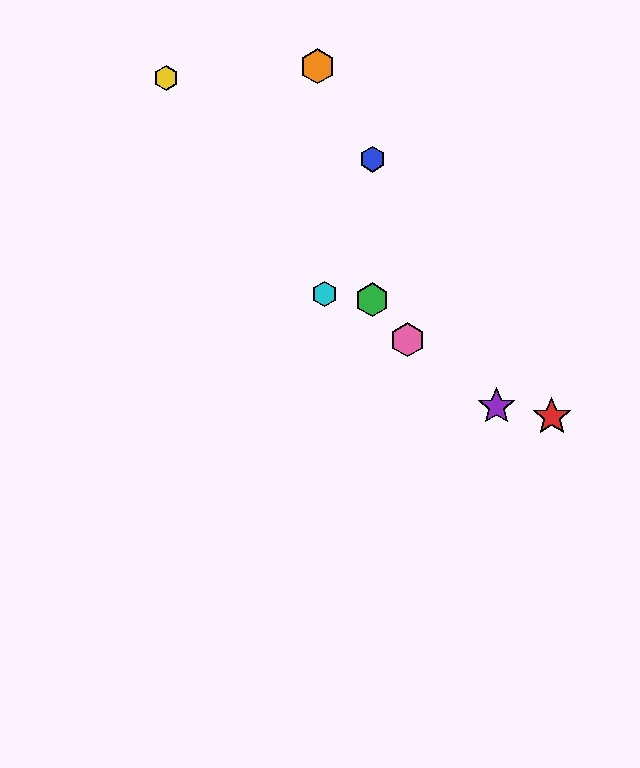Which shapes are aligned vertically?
The blue hexagon, the green hexagon are aligned vertically.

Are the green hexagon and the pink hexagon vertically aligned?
No, the green hexagon is at x≈372 and the pink hexagon is at x≈407.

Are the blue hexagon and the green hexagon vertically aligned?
Yes, both are at x≈372.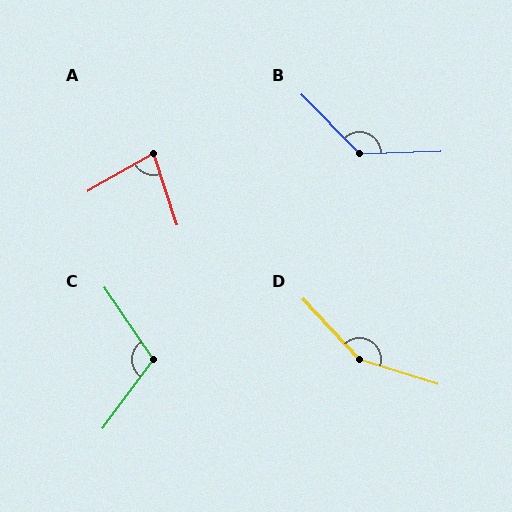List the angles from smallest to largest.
A (78°), C (109°), B (133°), D (151°).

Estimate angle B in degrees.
Approximately 133 degrees.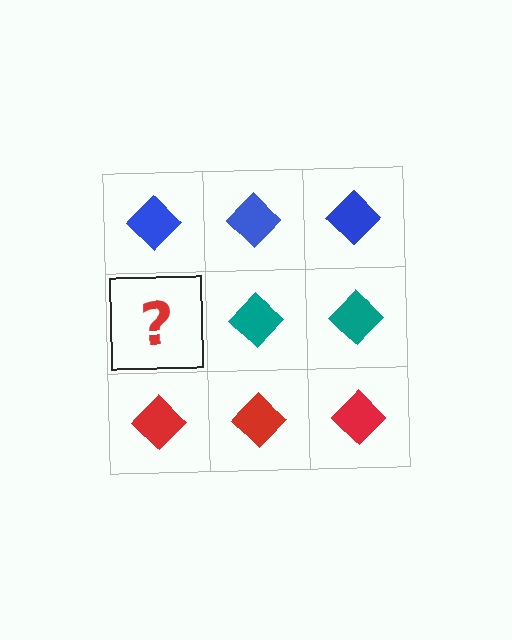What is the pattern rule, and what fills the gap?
The rule is that each row has a consistent color. The gap should be filled with a teal diamond.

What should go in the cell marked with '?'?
The missing cell should contain a teal diamond.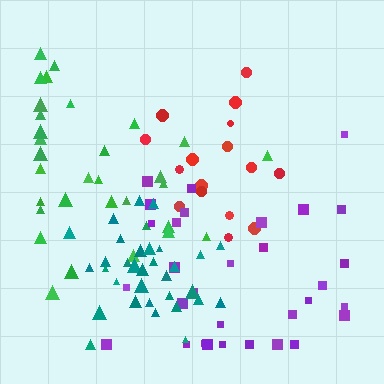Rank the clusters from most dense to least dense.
teal, red, purple, green.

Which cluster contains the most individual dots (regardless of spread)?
Green (32).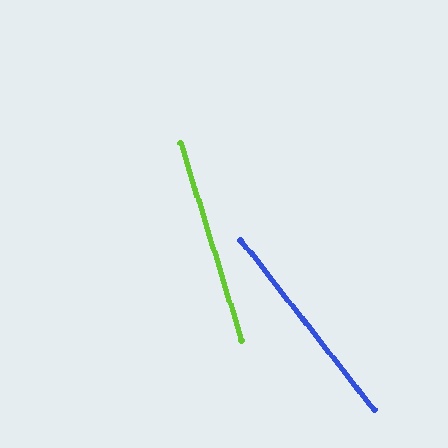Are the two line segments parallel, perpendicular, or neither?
Neither parallel nor perpendicular — they differ by about 21°.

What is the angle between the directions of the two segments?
Approximately 21 degrees.